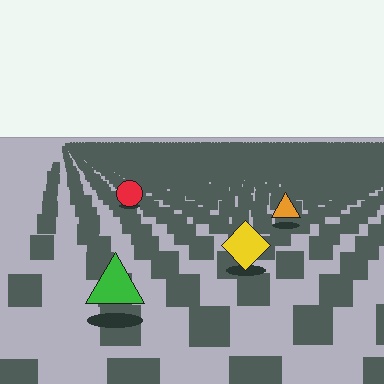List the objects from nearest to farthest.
From nearest to farthest: the green triangle, the yellow diamond, the orange triangle, the red circle.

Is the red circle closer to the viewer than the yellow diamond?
No. The yellow diamond is closer — you can tell from the texture gradient: the ground texture is coarser near it.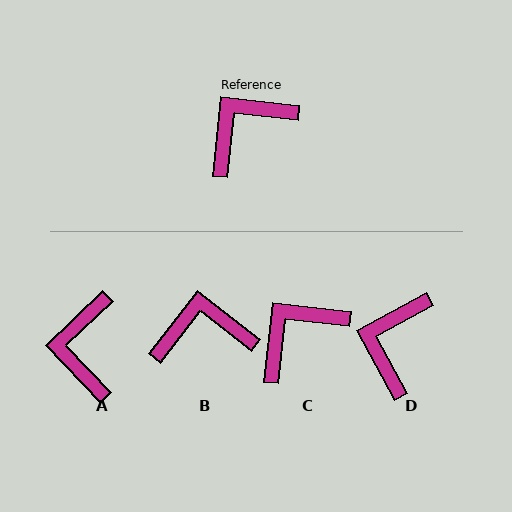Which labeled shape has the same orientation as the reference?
C.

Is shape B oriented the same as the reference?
No, it is off by about 32 degrees.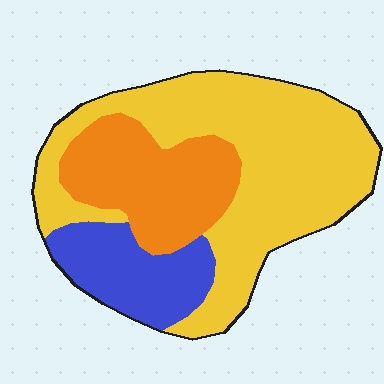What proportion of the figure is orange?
Orange covers 25% of the figure.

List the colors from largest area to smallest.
From largest to smallest: yellow, orange, blue.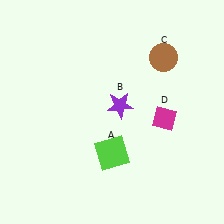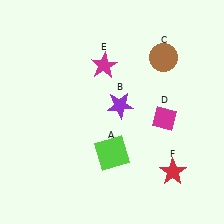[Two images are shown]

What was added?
A magenta star (E), a red star (F) were added in Image 2.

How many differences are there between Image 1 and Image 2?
There are 2 differences between the two images.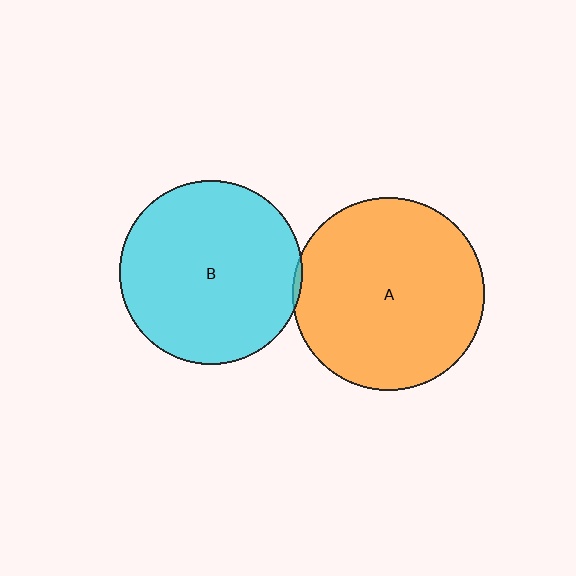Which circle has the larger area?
Circle A (orange).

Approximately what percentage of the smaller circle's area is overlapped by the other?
Approximately 5%.